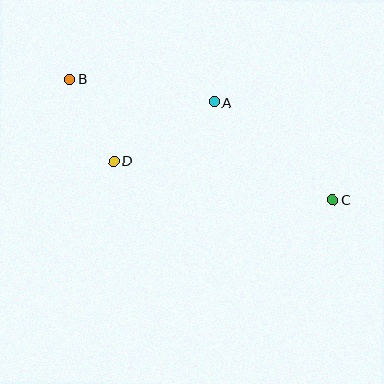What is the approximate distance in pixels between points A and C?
The distance between A and C is approximately 154 pixels.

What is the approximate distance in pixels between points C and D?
The distance between C and D is approximately 222 pixels.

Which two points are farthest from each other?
Points B and C are farthest from each other.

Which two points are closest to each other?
Points B and D are closest to each other.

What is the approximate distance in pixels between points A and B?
The distance between A and B is approximately 146 pixels.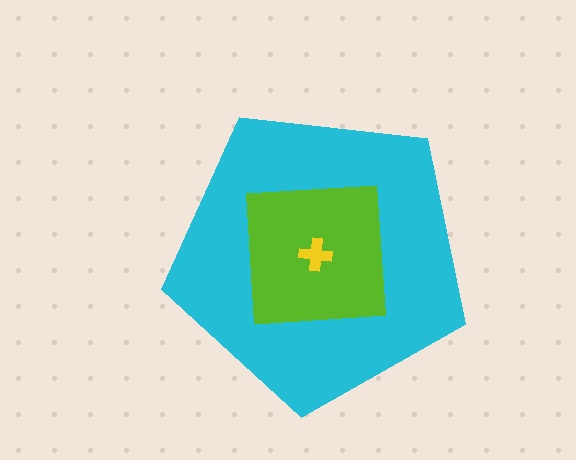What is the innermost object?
The yellow cross.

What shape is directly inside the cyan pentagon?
The lime square.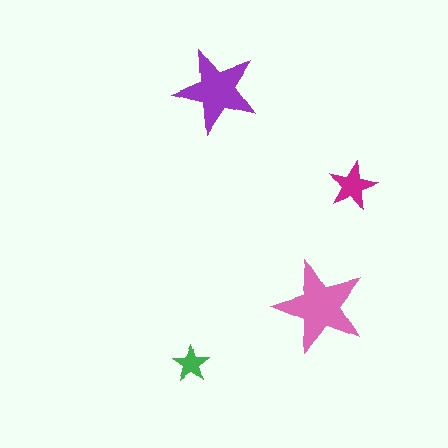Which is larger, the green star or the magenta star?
The magenta one.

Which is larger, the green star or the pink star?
The pink one.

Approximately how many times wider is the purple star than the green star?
About 2.5 times wider.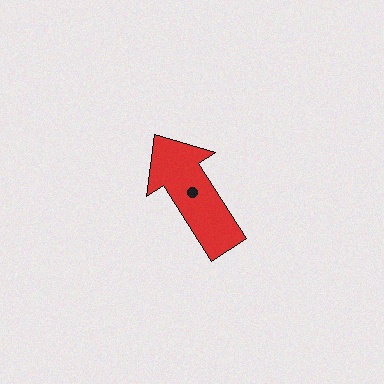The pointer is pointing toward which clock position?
Roughly 11 o'clock.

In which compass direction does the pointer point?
Northwest.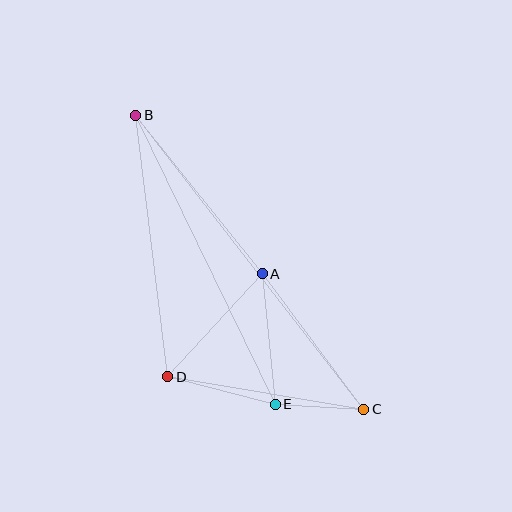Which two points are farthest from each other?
Points B and C are farthest from each other.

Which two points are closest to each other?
Points C and E are closest to each other.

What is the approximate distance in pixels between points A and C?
The distance between A and C is approximately 170 pixels.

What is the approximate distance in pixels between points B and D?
The distance between B and D is approximately 263 pixels.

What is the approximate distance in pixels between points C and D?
The distance between C and D is approximately 199 pixels.